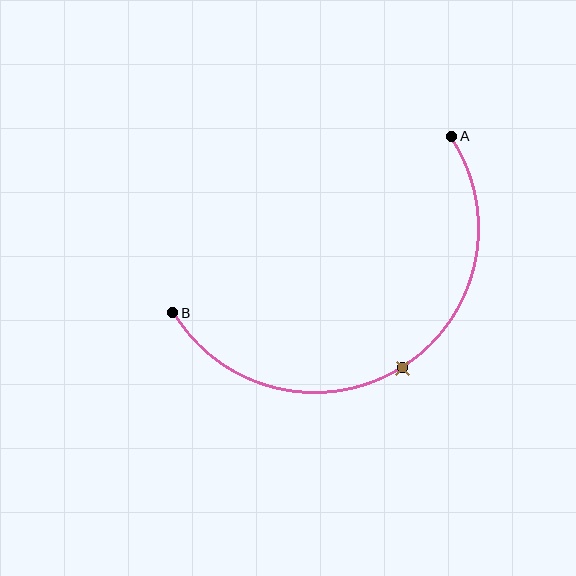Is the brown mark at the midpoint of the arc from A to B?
Yes. The brown mark lies on the arc at equal arc-length from both A and B — it is the arc midpoint.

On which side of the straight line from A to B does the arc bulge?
The arc bulges below the straight line connecting A and B.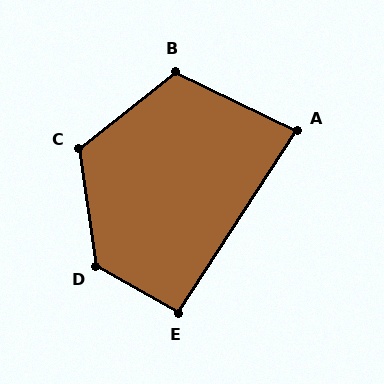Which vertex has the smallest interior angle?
A, at approximately 83 degrees.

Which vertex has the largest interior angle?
D, at approximately 128 degrees.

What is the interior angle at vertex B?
Approximately 116 degrees (obtuse).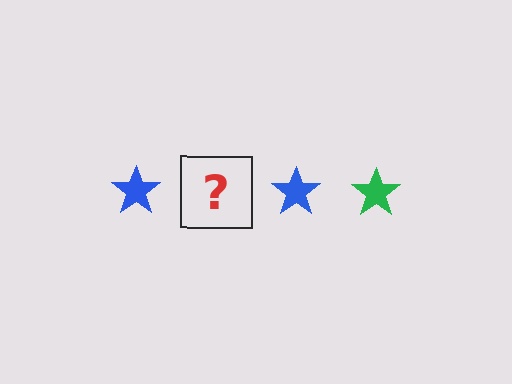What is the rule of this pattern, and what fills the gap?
The rule is that the pattern cycles through blue, green stars. The gap should be filled with a green star.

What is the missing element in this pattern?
The missing element is a green star.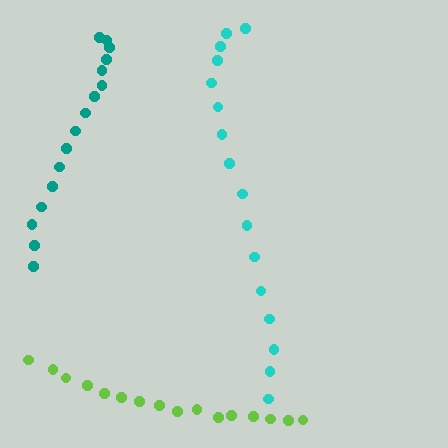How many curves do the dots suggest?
There are 3 distinct paths.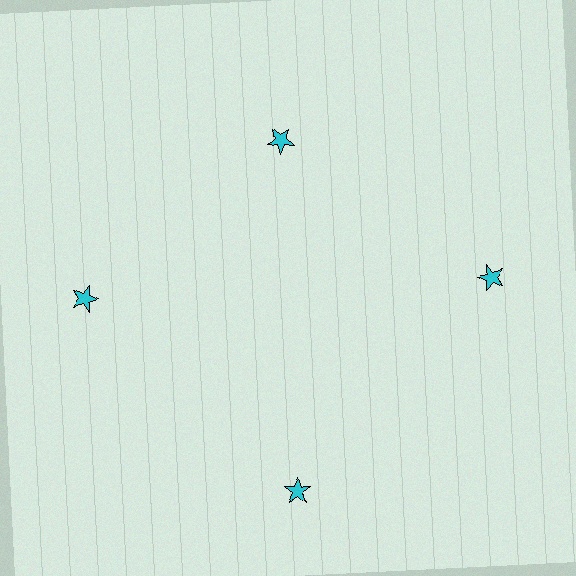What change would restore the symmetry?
The symmetry would be restored by moving it outward, back onto the ring so that all 4 stars sit at equal angles and equal distance from the center.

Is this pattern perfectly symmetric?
No. The 4 cyan stars are arranged in a ring, but one element near the 12 o'clock position is pulled inward toward the center, breaking the 4-fold rotational symmetry.